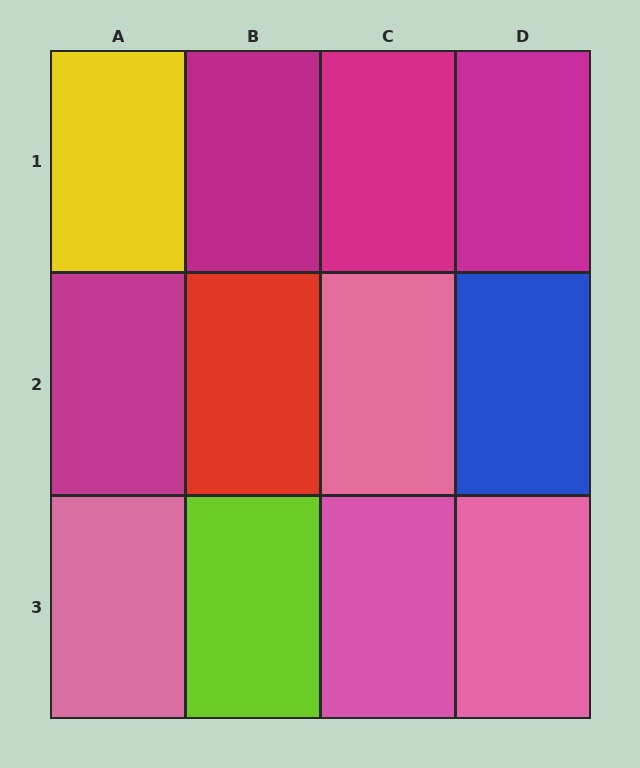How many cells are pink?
4 cells are pink.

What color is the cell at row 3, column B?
Lime.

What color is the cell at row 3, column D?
Pink.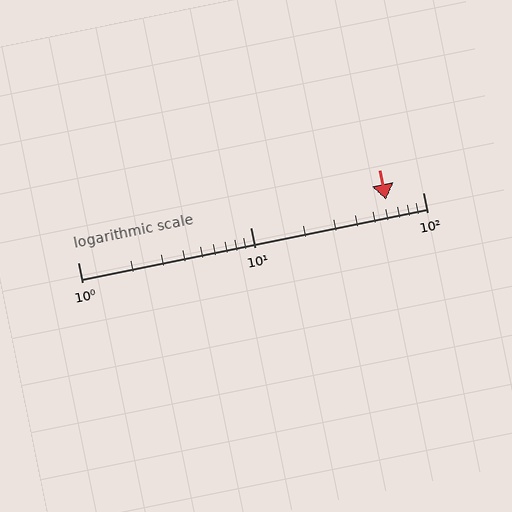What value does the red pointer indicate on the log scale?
The pointer indicates approximately 61.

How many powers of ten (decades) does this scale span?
The scale spans 2 decades, from 1 to 100.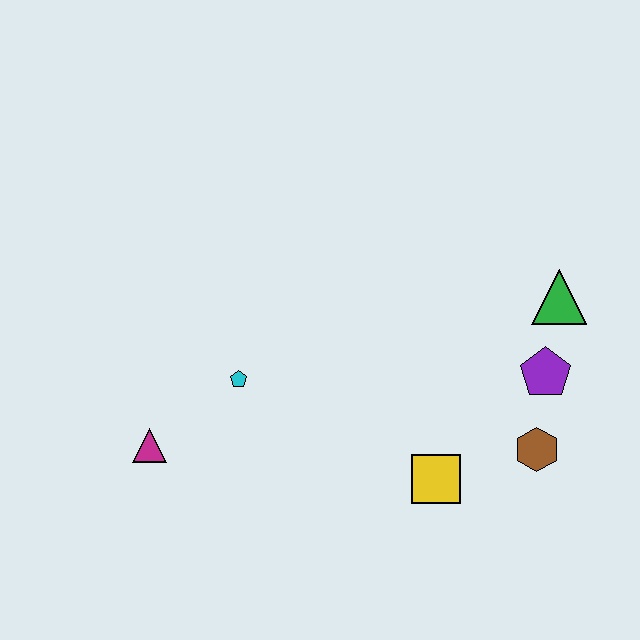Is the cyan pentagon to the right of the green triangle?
No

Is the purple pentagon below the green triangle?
Yes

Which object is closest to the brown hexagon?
The purple pentagon is closest to the brown hexagon.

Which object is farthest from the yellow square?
The magenta triangle is farthest from the yellow square.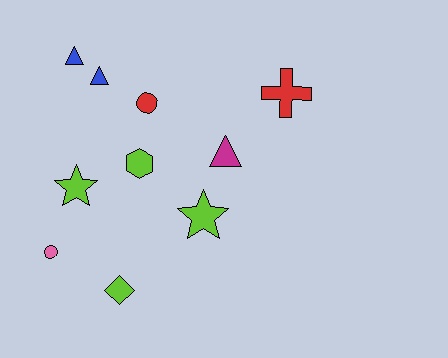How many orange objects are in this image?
There are no orange objects.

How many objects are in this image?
There are 10 objects.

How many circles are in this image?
There are 2 circles.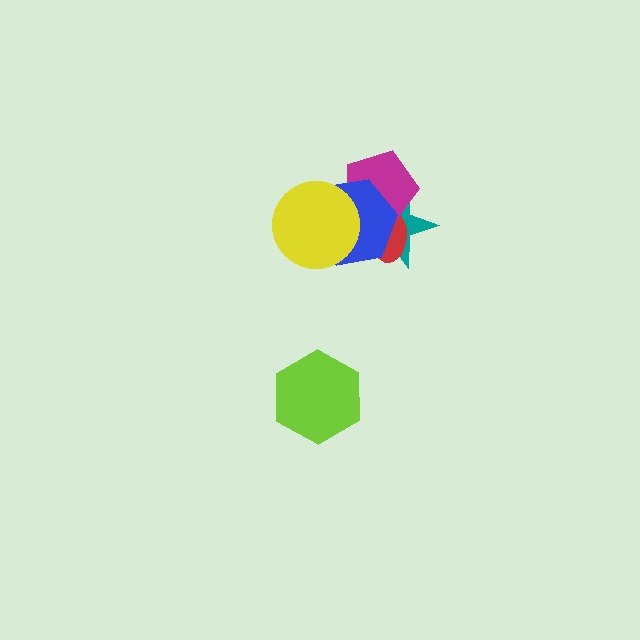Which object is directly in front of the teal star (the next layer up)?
The red ellipse is directly in front of the teal star.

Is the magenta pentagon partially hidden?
Yes, it is partially covered by another shape.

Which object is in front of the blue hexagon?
The yellow circle is in front of the blue hexagon.